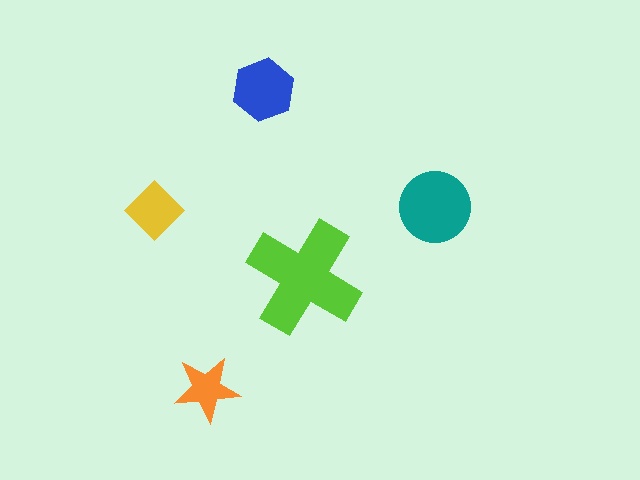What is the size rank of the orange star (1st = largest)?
5th.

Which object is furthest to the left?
The yellow diamond is leftmost.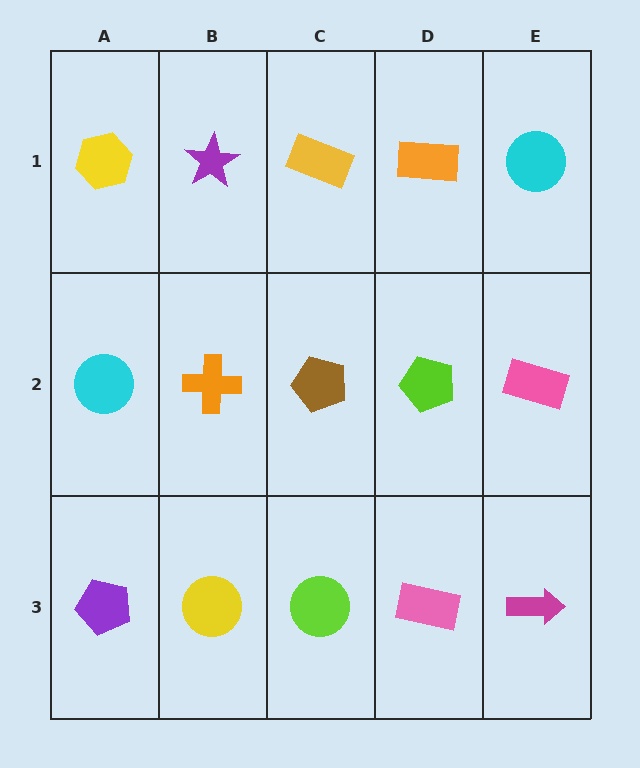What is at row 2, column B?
An orange cross.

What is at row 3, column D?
A pink rectangle.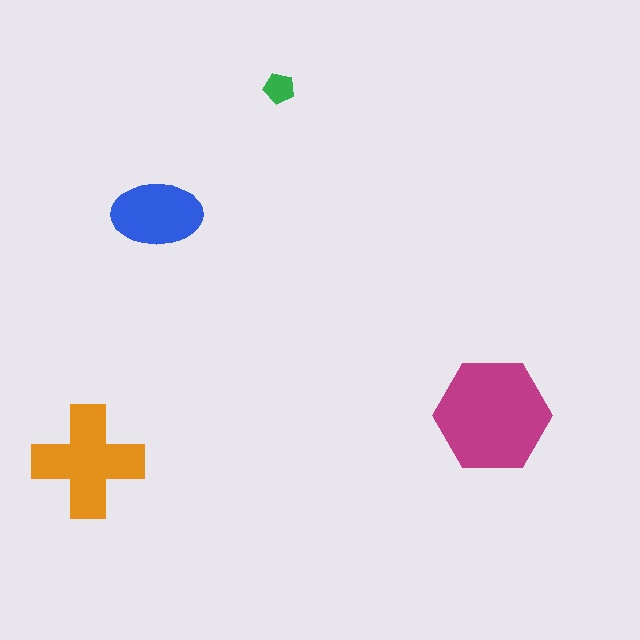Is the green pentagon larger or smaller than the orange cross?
Smaller.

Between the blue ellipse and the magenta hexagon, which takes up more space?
The magenta hexagon.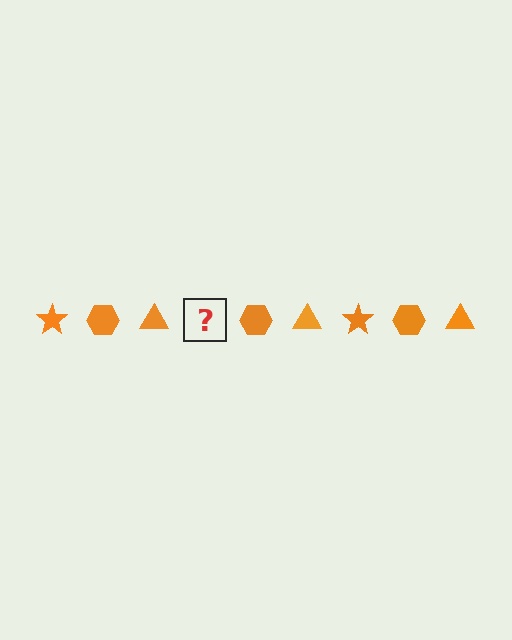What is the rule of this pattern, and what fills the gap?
The rule is that the pattern cycles through star, hexagon, triangle shapes in orange. The gap should be filled with an orange star.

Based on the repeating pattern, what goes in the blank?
The blank should be an orange star.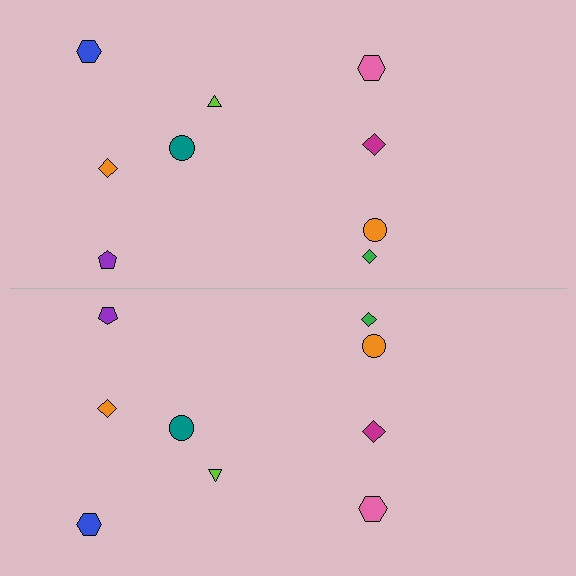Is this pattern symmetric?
Yes, this pattern has bilateral (reflection) symmetry.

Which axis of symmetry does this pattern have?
The pattern has a horizontal axis of symmetry running through the center of the image.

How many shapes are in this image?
There are 18 shapes in this image.